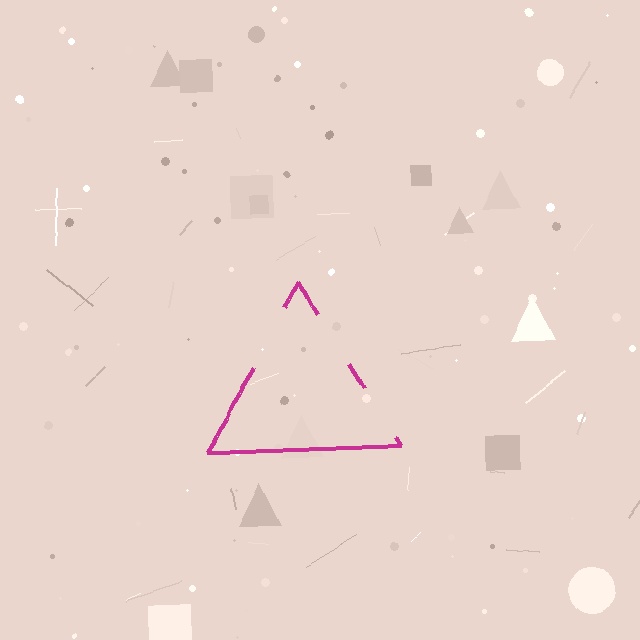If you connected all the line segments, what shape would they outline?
They would outline a triangle.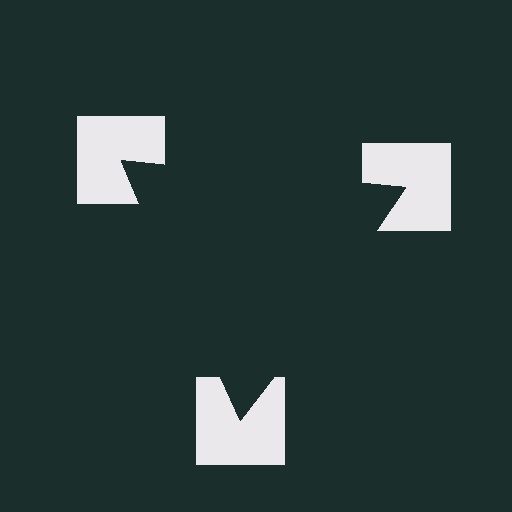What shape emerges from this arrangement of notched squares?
An illusory triangle — its edges are inferred from the aligned wedge cuts in the notched squares, not physically drawn.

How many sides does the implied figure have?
3 sides.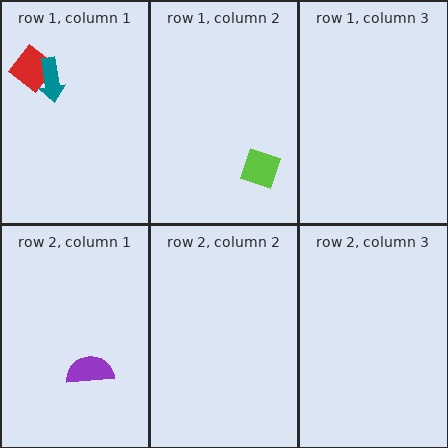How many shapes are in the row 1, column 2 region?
1.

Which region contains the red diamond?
The row 1, column 1 region.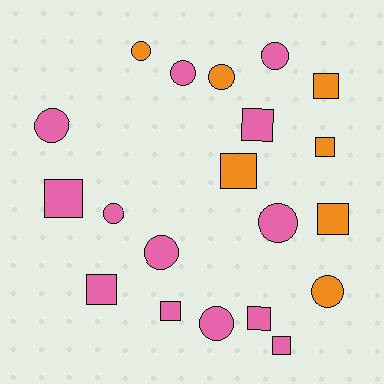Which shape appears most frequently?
Square, with 10 objects.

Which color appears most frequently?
Pink, with 13 objects.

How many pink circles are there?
There are 7 pink circles.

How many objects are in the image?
There are 20 objects.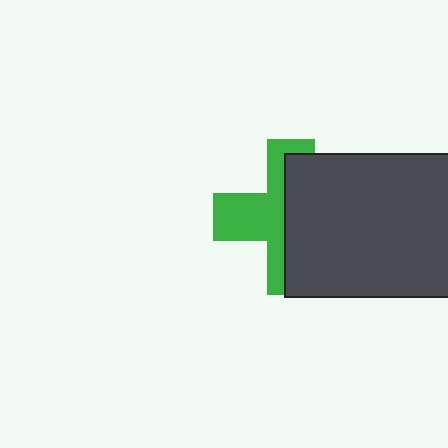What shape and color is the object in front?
The object in front is a dark gray rectangle.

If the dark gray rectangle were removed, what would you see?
You would see the complete green cross.